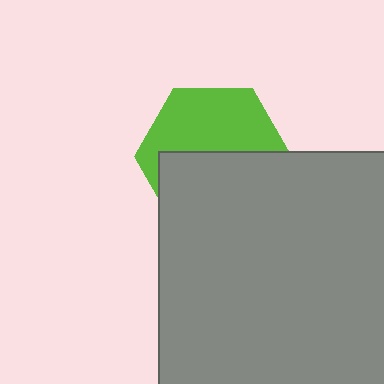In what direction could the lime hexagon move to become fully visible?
The lime hexagon could move up. That would shift it out from behind the gray square entirely.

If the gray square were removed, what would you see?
You would see the complete lime hexagon.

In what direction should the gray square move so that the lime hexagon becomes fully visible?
The gray square should move down. That is the shortest direction to clear the overlap and leave the lime hexagon fully visible.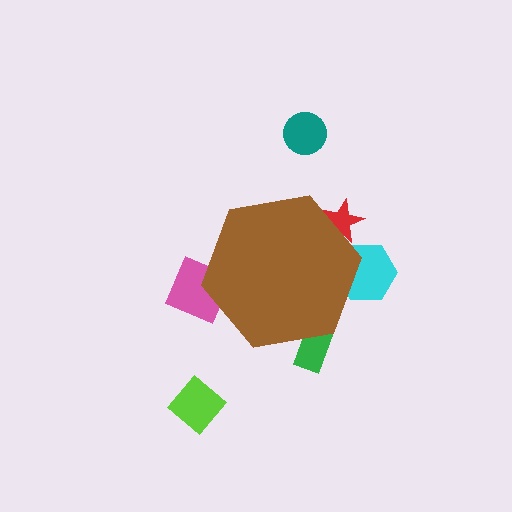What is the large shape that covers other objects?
A brown hexagon.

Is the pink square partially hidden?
Yes, the pink square is partially hidden behind the brown hexagon.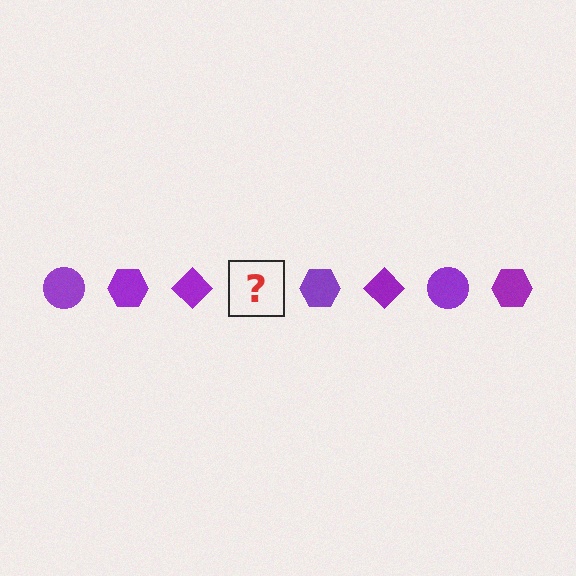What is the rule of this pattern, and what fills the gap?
The rule is that the pattern cycles through circle, hexagon, diamond shapes in purple. The gap should be filled with a purple circle.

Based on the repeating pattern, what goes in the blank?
The blank should be a purple circle.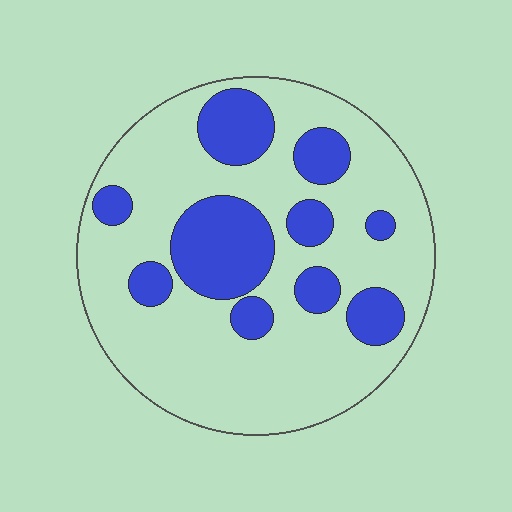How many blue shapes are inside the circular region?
10.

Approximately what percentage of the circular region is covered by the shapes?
Approximately 25%.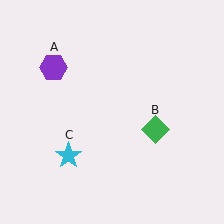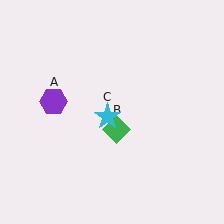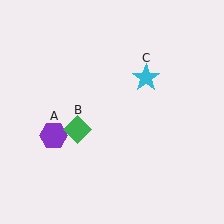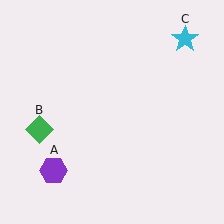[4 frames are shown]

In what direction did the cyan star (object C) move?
The cyan star (object C) moved up and to the right.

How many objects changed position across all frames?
3 objects changed position: purple hexagon (object A), green diamond (object B), cyan star (object C).